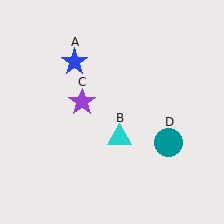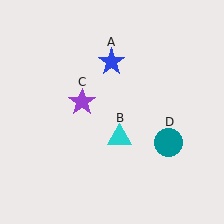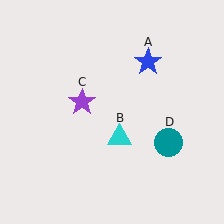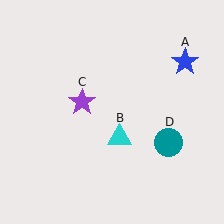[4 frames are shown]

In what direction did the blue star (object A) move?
The blue star (object A) moved right.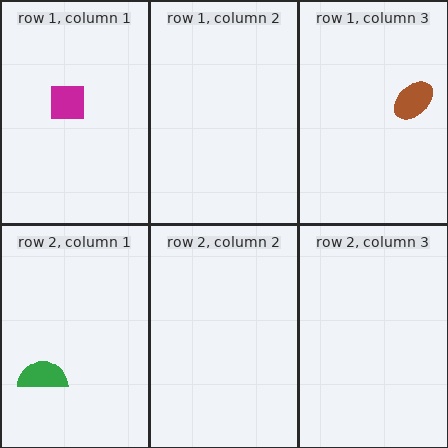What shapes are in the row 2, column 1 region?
The green semicircle.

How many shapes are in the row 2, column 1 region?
1.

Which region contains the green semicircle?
The row 2, column 1 region.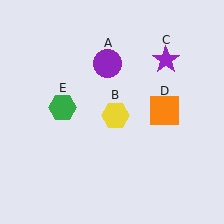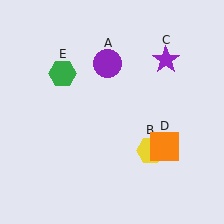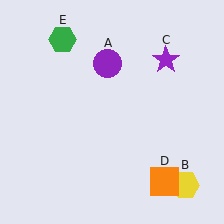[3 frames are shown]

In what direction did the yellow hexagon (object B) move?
The yellow hexagon (object B) moved down and to the right.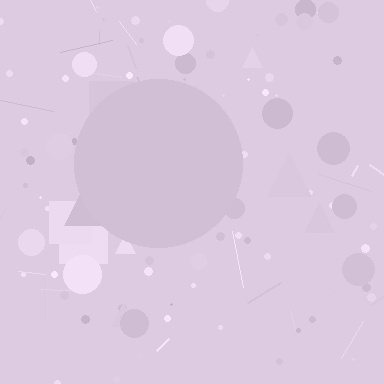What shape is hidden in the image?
A circle is hidden in the image.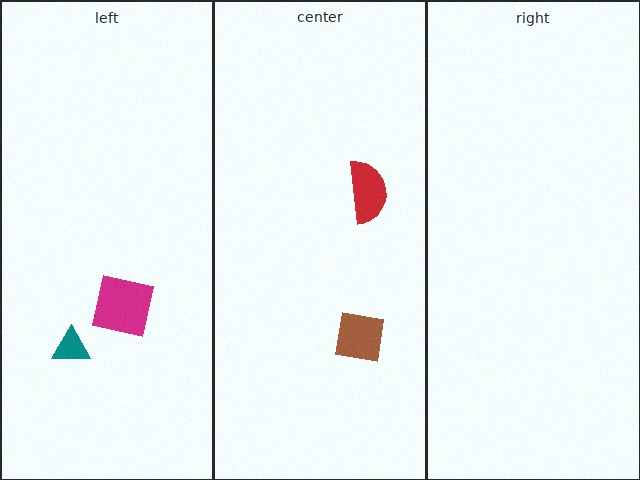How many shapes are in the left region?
2.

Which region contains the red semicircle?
The center region.